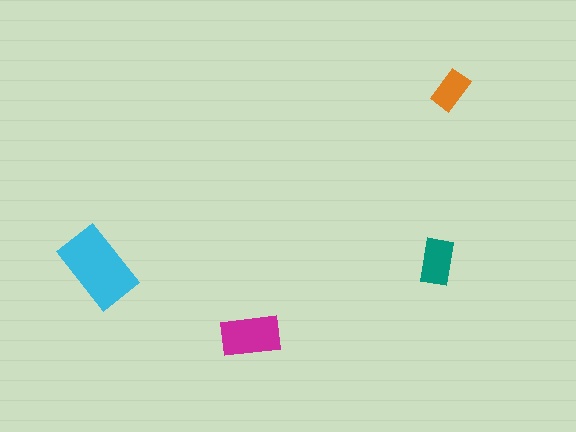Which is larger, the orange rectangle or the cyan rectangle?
The cyan one.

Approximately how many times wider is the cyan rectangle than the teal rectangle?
About 1.5 times wider.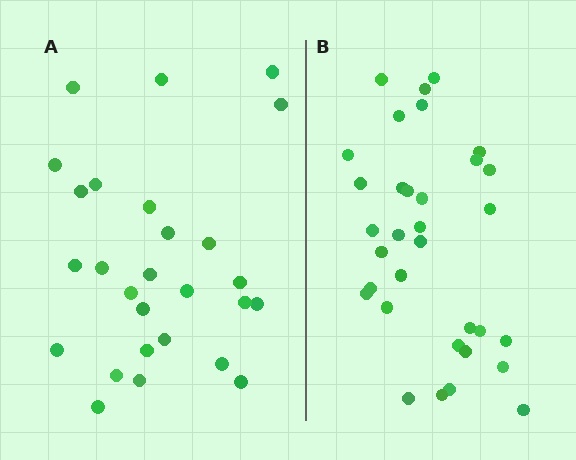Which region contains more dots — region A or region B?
Region B (the right region) has more dots.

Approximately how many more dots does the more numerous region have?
Region B has about 6 more dots than region A.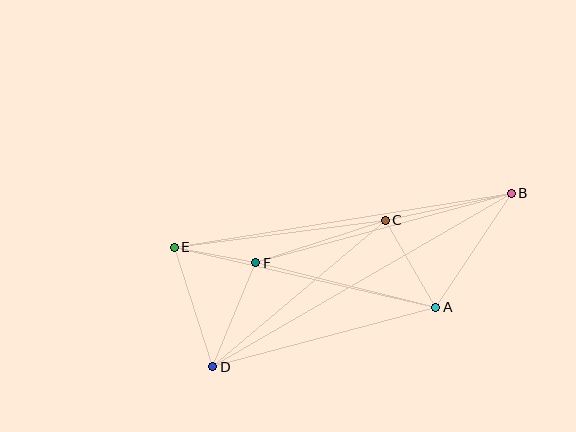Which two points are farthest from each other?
Points B and D are farthest from each other.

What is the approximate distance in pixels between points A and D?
The distance between A and D is approximately 231 pixels.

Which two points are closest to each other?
Points E and F are closest to each other.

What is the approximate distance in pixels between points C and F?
The distance between C and F is approximately 137 pixels.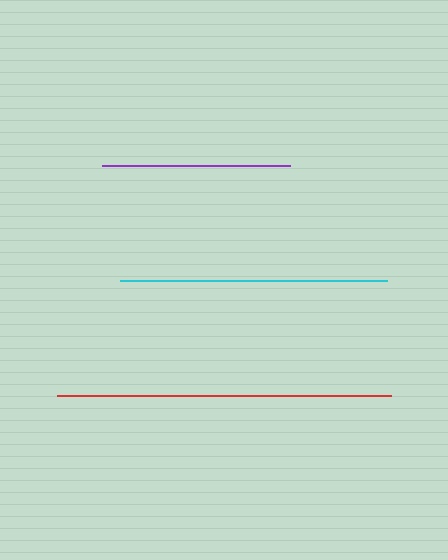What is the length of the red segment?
The red segment is approximately 334 pixels long.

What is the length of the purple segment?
The purple segment is approximately 187 pixels long.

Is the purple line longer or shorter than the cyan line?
The cyan line is longer than the purple line.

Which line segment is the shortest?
The purple line is the shortest at approximately 187 pixels.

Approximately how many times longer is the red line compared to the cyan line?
The red line is approximately 1.3 times the length of the cyan line.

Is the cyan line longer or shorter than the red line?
The red line is longer than the cyan line.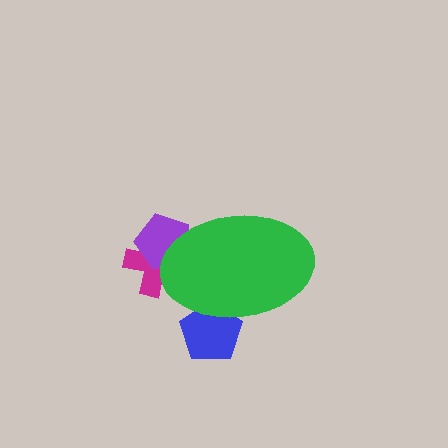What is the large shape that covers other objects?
A green ellipse.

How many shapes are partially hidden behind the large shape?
3 shapes are partially hidden.